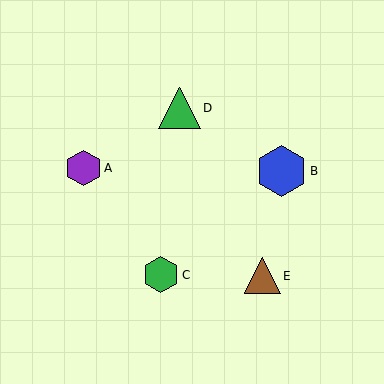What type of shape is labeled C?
Shape C is a green hexagon.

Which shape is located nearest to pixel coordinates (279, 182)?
The blue hexagon (labeled B) at (282, 171) is nearest to that location.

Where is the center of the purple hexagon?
The center of the purple hexagon is at (84, 168).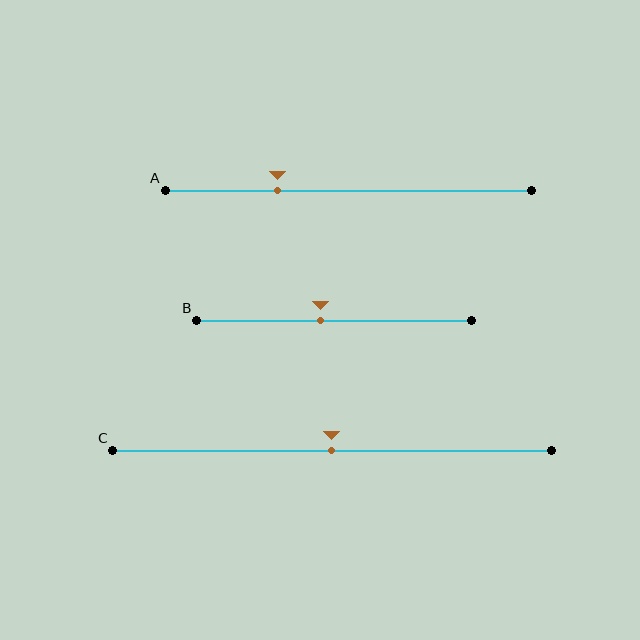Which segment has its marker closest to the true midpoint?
Segment C has its marker closest to the true midpoint.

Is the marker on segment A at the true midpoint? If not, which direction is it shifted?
No, the marker on segment A is shifted to the left by about 19% of the segment length.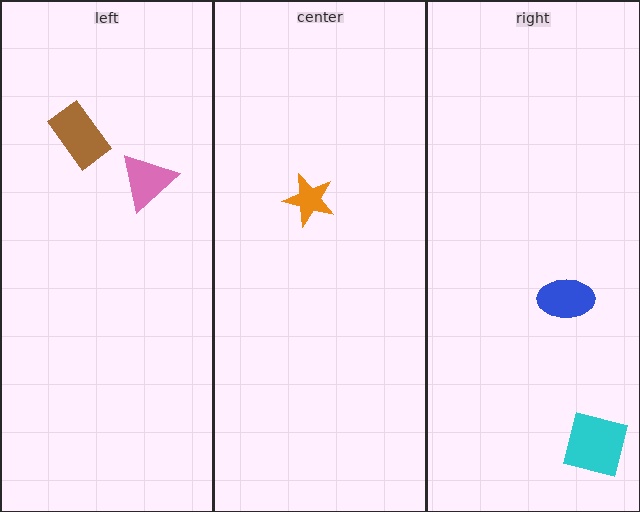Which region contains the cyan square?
The right region.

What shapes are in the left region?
The brown rectangle, the pink triangle.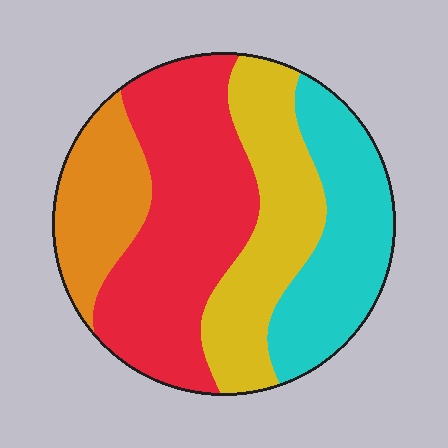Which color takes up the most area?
Red, at roughly 35%.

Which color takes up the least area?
Orange, at roughly 15%.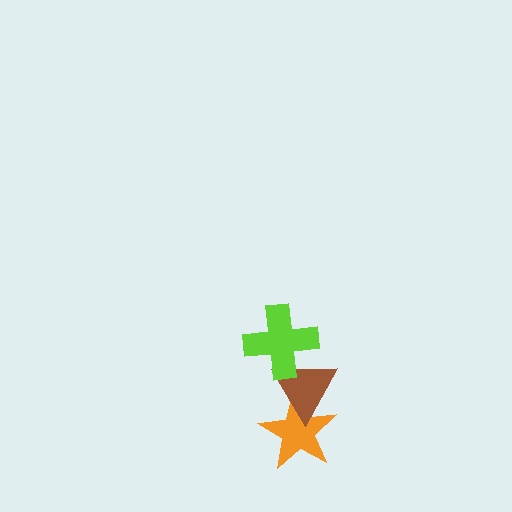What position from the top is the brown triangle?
The brown triangle is 2nd from the top.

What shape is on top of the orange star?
The brown triangle is on top of the orange star.